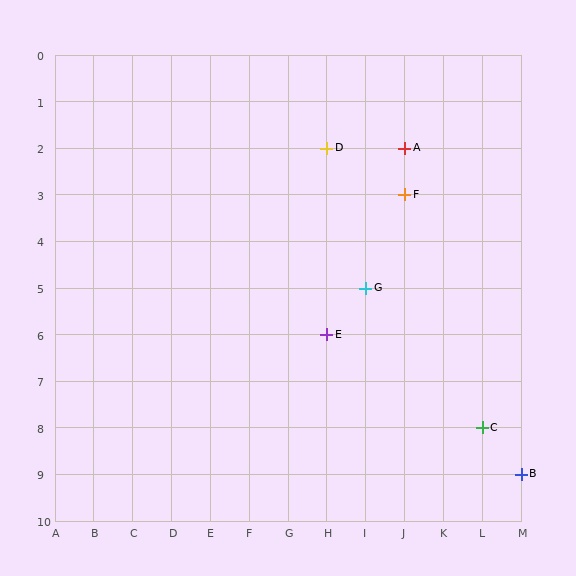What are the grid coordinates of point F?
Point F is at grid coordinates (J, 3).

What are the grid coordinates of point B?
Point B is at grid coordinates (M, 9).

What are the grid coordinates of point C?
Point C is at grid coordinates (L, 8).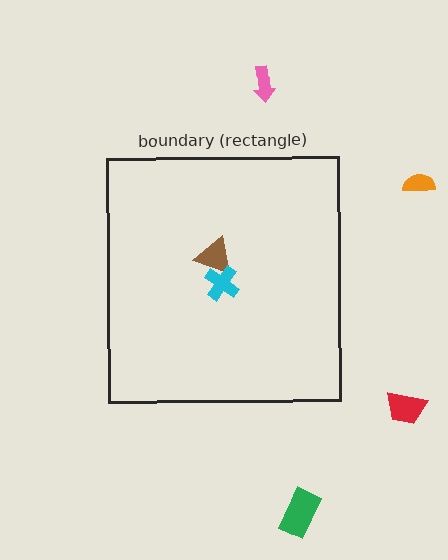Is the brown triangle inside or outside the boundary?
Inside.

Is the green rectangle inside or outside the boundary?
Outside.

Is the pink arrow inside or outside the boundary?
Outside.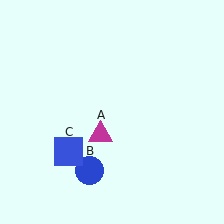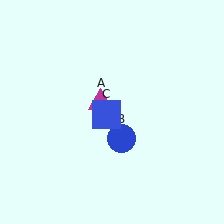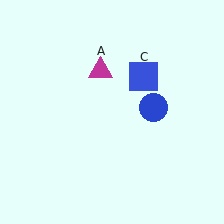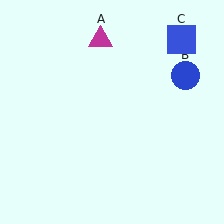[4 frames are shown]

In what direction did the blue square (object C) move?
The blue square (object C) moved up and to the right.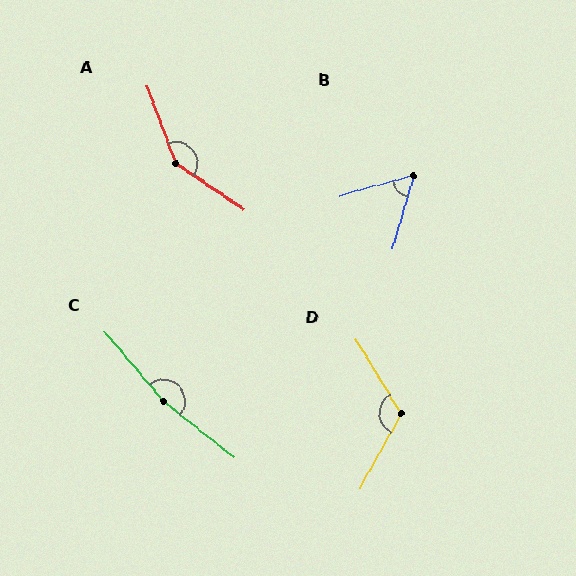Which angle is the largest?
C, at approximately 169 degrees.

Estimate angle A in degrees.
Approximately 144 degrees.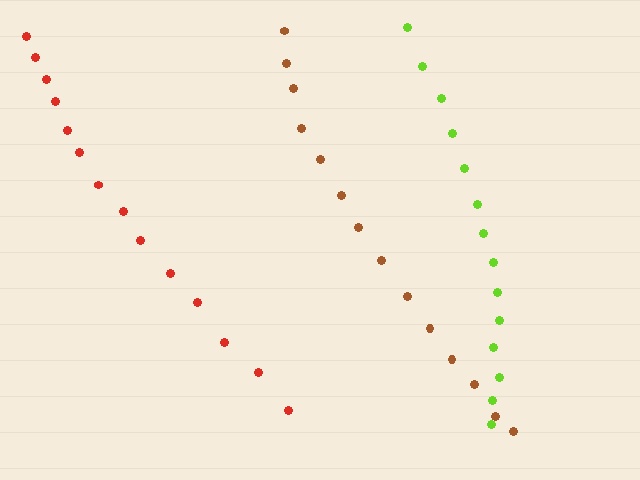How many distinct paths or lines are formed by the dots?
There are 3 distinct paths.